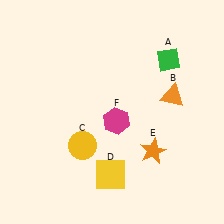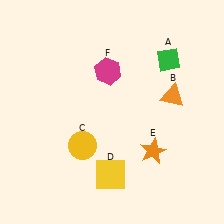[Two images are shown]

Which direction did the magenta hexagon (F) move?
The magenta hexagon (F) moved up.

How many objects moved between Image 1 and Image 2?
1 object moved between the two images.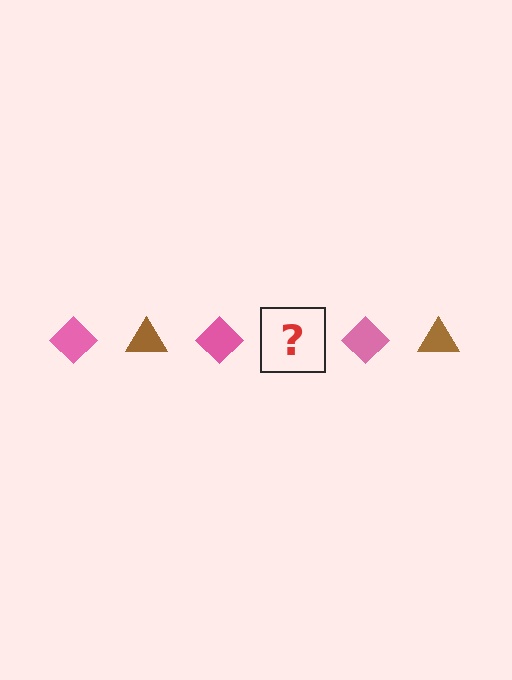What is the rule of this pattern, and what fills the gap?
The rule is that the pattern alternates between pink diamond and brown triangle. The gap should be filled with a brown triangle.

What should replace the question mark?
The question mark should be replaced with a brown triangle.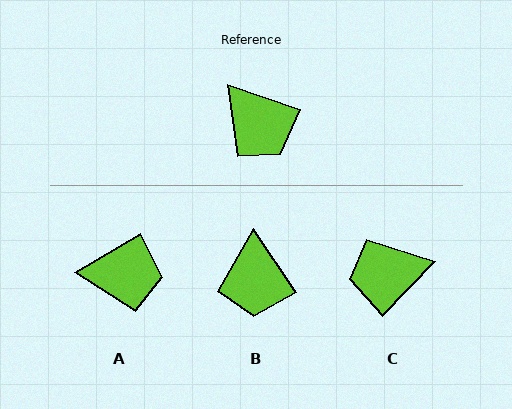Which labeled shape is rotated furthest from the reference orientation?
C, about 115 degrees away.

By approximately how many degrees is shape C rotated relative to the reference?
Approximately 115 degrees clockwise.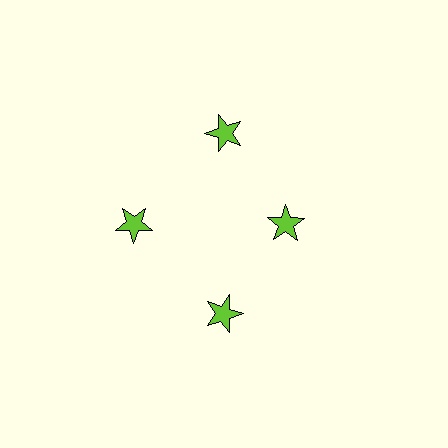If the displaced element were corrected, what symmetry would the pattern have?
It would have 4-fold rotational symmetry — the pattern would map onto itself every 90 degrees.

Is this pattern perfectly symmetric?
No. The 4 lime stars are arranged in a ring, but one element near the 3 o'clock position is pulled inward toward the center, breaking the 4-fold rotational symmetry.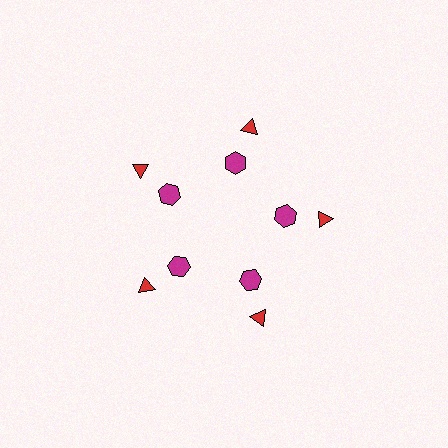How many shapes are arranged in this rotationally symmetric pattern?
There are 10 shapes, arranged in 5 groups of 2.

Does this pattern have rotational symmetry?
Yes, this pattern has 5-fold rotational symmetry. It looks the same after rotating 72 degrees around the center.